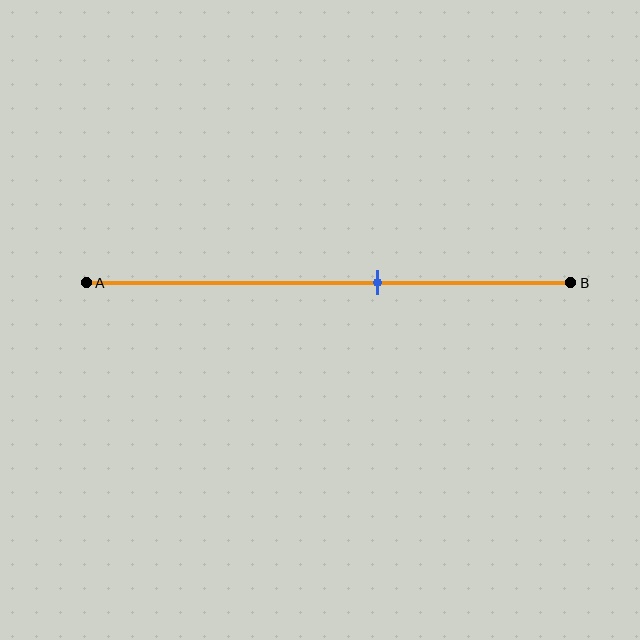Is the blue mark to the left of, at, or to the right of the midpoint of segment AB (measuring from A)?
The blue mark is to the right of the midpoint of segment AB.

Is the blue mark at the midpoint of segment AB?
No, the mark is at about 60% from A, not at the 50% midpoint.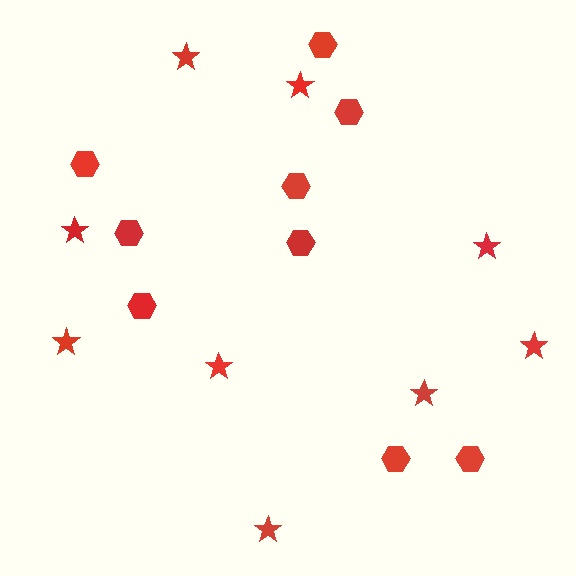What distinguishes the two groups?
There are 2 groups: one group of hexagons (9) and one group of stars (9).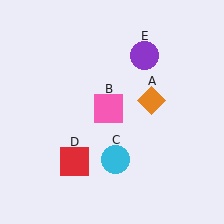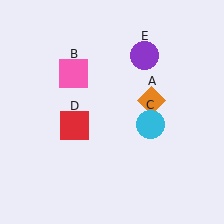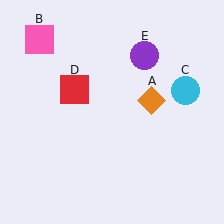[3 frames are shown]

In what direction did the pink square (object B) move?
The pink square (object B) moved up and to the left.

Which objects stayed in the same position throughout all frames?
Orange diamond (object A) and purple circle (object E) remained stationary.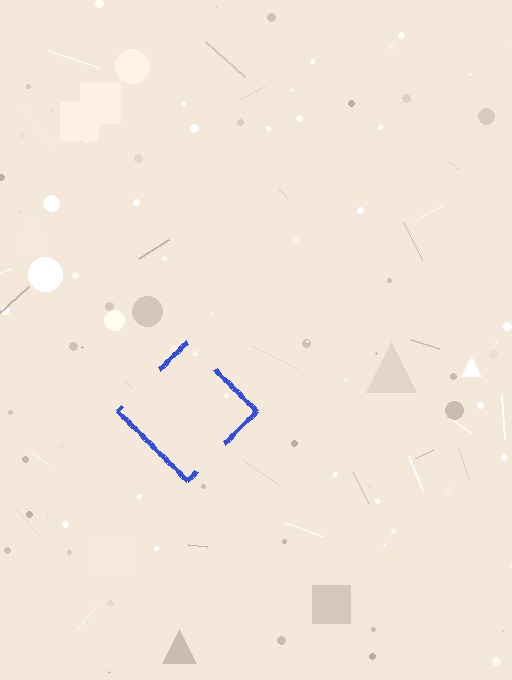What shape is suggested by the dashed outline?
The dashed outline suggests a diamond.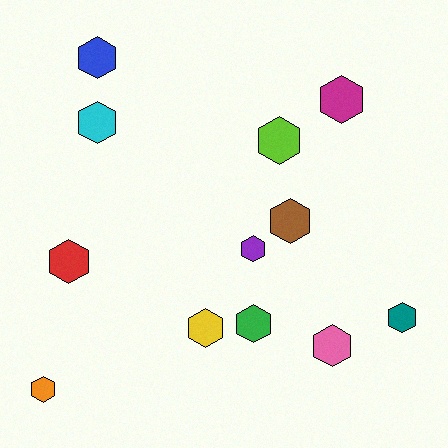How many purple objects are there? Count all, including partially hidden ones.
There is 1 purple object.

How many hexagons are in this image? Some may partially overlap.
There are 12 hexagons.